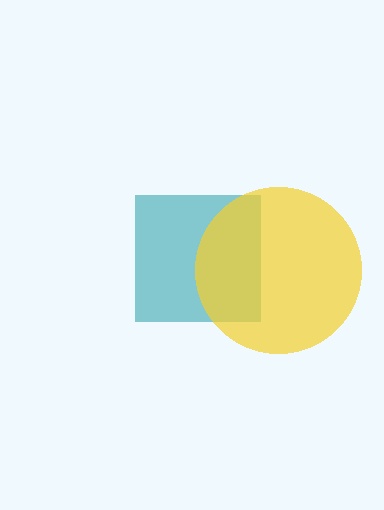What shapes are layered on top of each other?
The layered shapes are: a teal square, a yellow circle.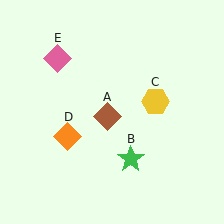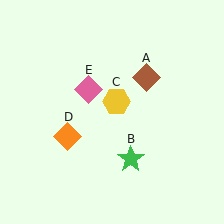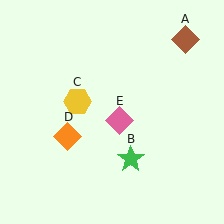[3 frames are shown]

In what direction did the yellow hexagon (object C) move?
The yellow hexagon (object C) moved left.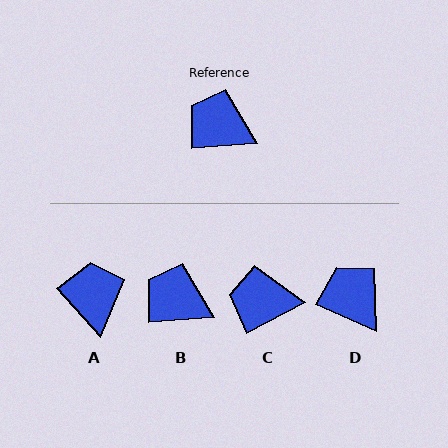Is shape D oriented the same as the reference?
No, it is off by about 29 degrees.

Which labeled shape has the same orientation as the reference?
B.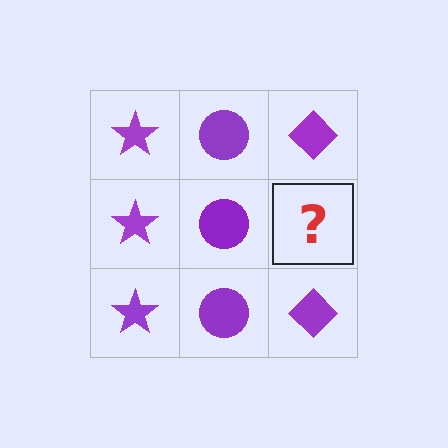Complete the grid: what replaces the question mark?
The question mark should be replaced with a purple diamond.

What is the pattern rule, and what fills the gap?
The rule is that each column has a consistent shape. The gap should be filled with a purple diamond.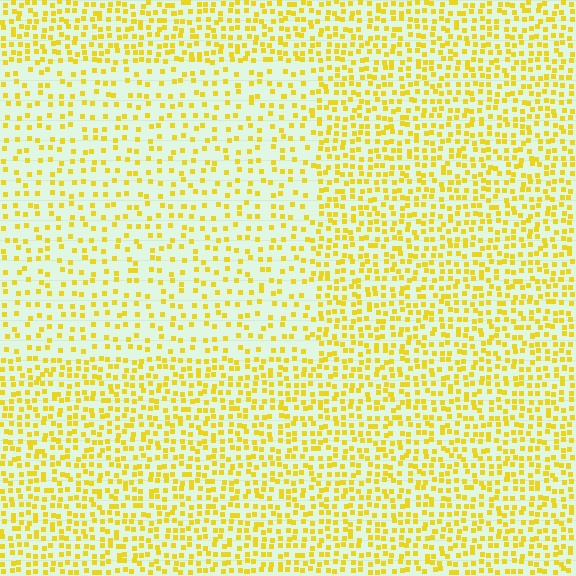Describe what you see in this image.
The image contains small yellow elements arranged at two different densities. A rectangle-shaped region is visible where the elements are less densely packed than the surrounding area.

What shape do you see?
I see a rectangle.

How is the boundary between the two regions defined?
The boundary is defined by a change in element density (approximately 1.9x ratio). All elements are the same color, size, and shape.